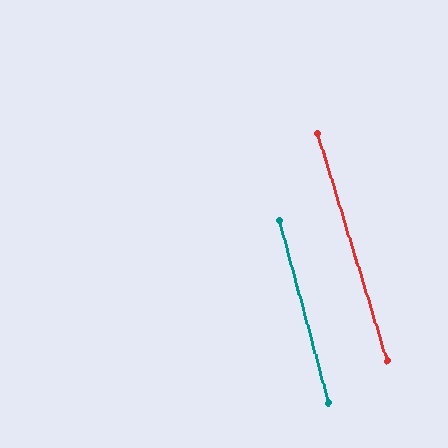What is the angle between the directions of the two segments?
Approximately 2 degrees.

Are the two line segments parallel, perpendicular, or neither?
Parallel — their directions differ by only 2.0°.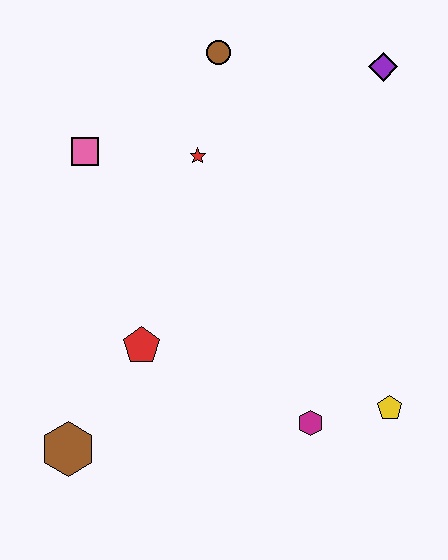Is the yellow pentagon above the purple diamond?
No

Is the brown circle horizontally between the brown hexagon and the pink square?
No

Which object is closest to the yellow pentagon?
The magenta hexagon is closest to the yellow pentagon.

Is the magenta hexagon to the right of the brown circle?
Yes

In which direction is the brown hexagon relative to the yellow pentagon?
The brown hexagon is to the left of the yellow pentagon.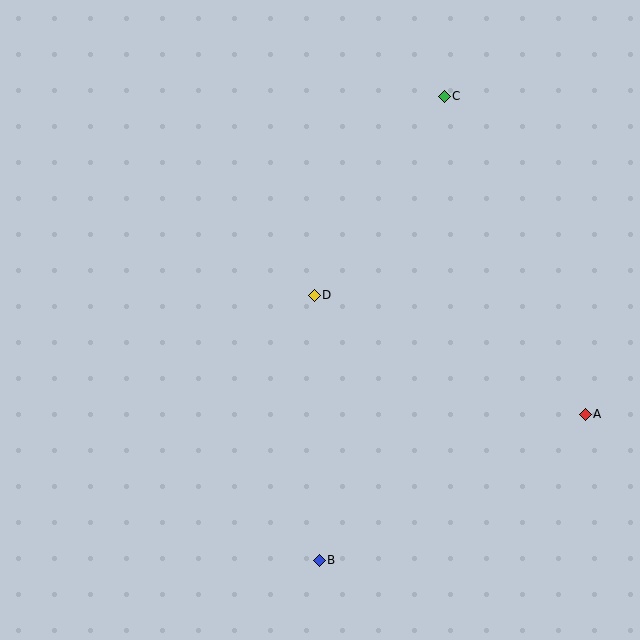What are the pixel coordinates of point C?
Point C is at (444, 96).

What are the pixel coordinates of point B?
Point B is at (319, 560).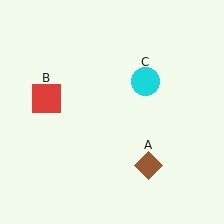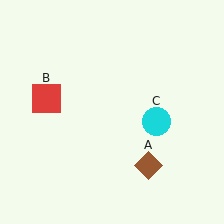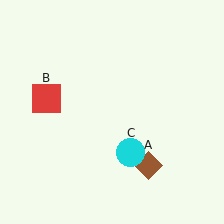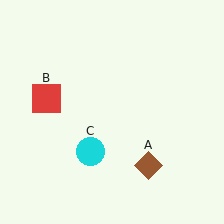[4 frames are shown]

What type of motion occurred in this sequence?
The cyan circle (object C) rotated clockwise around the center of the scene.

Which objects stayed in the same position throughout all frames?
Brown diamond (object A) and red square (object B) remained stationary.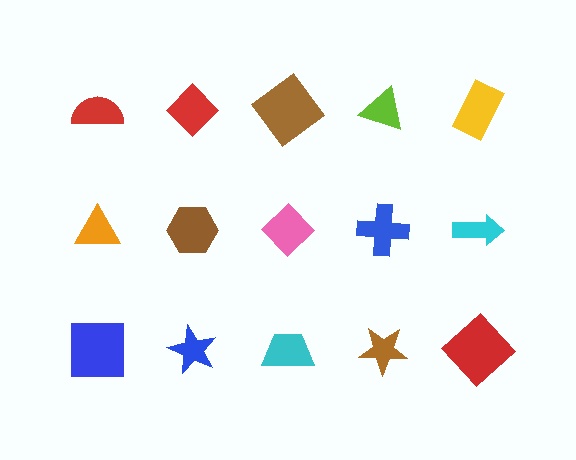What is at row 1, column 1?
A red semicircle.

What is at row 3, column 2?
A blue star.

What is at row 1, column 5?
A yellow rectangle.